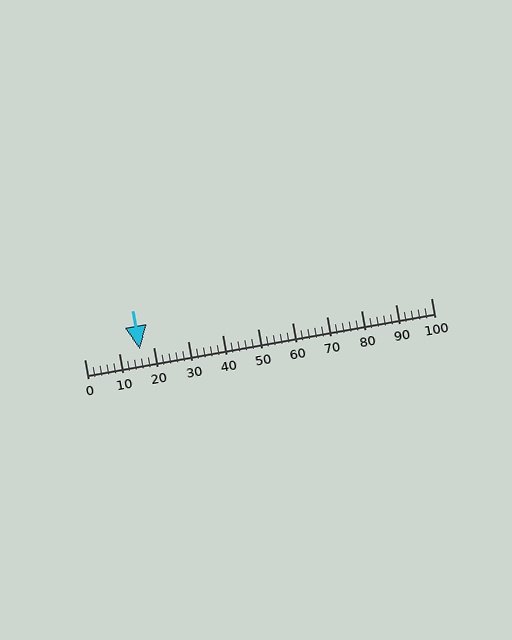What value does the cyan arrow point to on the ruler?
The cyan arrow points to approximately 16.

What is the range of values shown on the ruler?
The ruler shows values from 0 to 100.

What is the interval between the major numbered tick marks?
The major tick marks are spaced 10 units apart.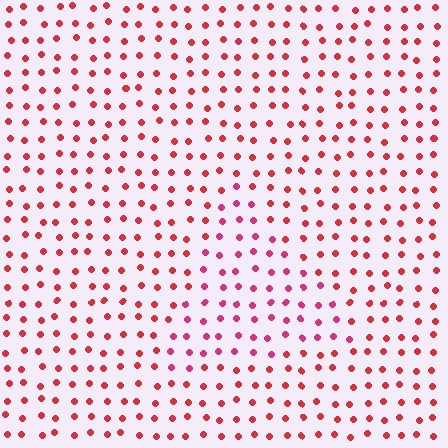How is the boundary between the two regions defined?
The boundary is defined purely by a slight shift in hue (about 26 degrees). Spacing, size, and orientation are identical on both sides.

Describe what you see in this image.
The image is filled with small red elements in a uniform arrangement. A triangle-shaped region is visible where the elements are tinted to a slightly different hue, forming a subtle color boundary.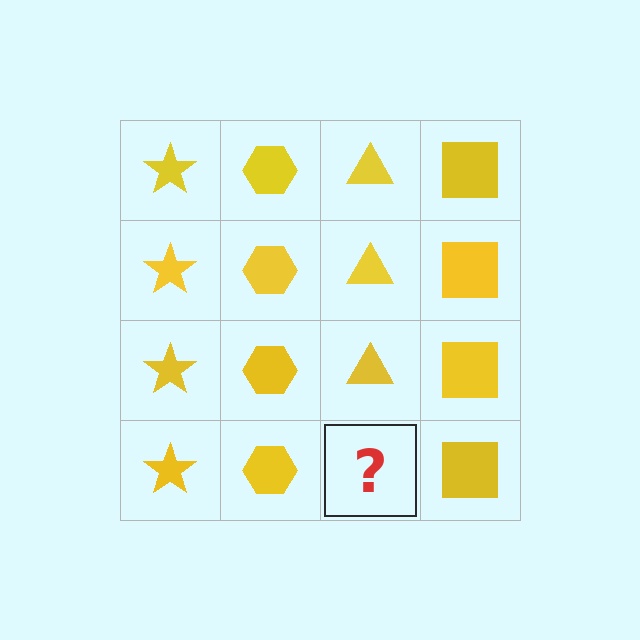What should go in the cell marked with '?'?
The missing cell should contain a yellow triangle.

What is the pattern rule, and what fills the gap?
The rule is that each column has a consistent shape. The gap should be filled with a yellow triangle.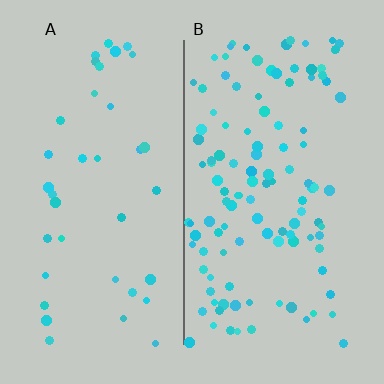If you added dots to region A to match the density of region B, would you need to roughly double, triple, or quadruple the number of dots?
Approximately triple.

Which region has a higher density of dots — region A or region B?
B (the right).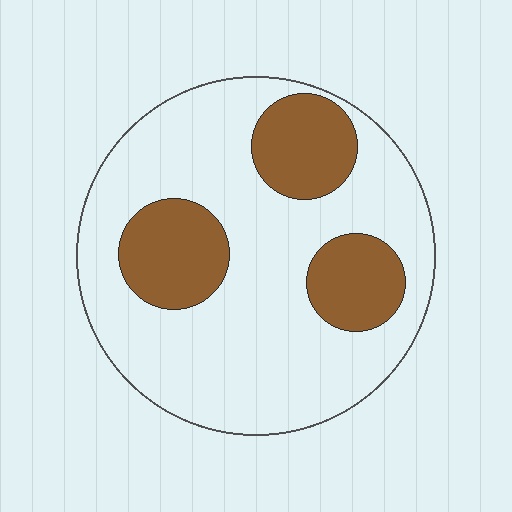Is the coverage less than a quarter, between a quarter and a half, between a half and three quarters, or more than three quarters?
Between a quarter and a half.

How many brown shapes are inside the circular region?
3.